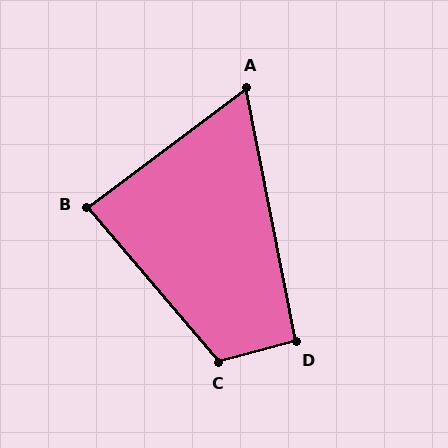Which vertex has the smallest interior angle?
A, at approximately 64 degrees.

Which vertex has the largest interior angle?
C, at approximately 116 degrees.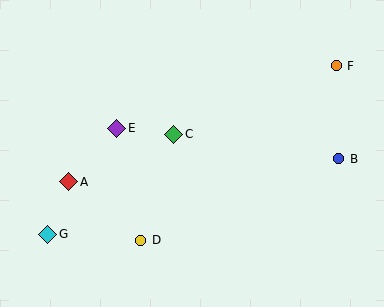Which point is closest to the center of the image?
Point C at (174, 134) is closest to the center.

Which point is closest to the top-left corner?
Point E is closest to the top-left corner.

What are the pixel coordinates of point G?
Point G is at (48, 234).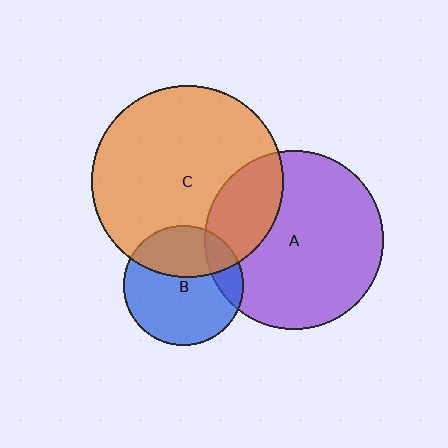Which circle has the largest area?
Circle C (orange).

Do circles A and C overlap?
Yes.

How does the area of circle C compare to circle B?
Approximately 2.6 times.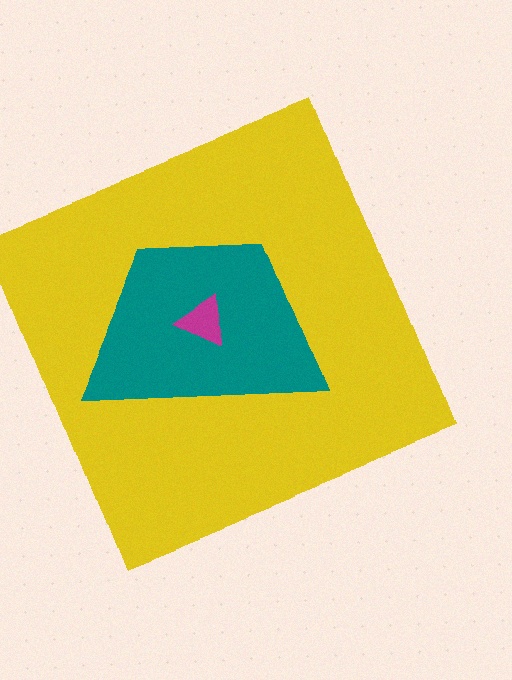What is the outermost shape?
The yellow square.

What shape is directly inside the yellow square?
The teal trapezoid.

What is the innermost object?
The magenta triangle.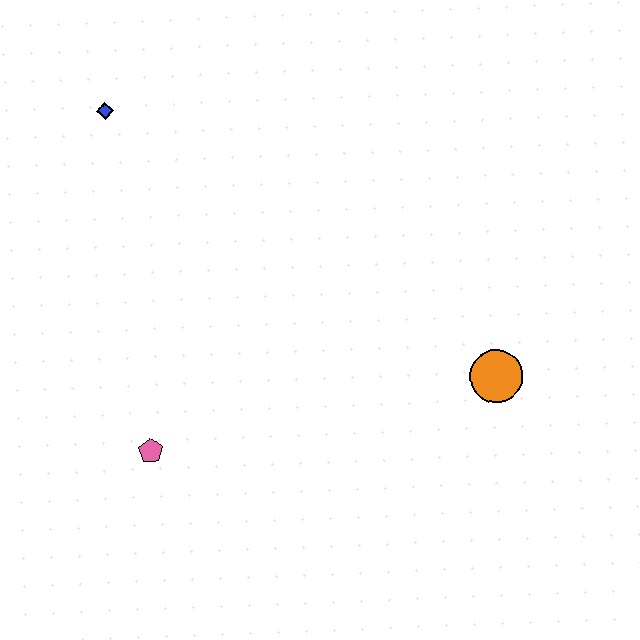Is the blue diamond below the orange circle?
No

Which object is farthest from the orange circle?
The blue diamond is farthest from the orange circle.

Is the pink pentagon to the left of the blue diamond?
No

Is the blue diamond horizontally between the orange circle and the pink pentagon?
No